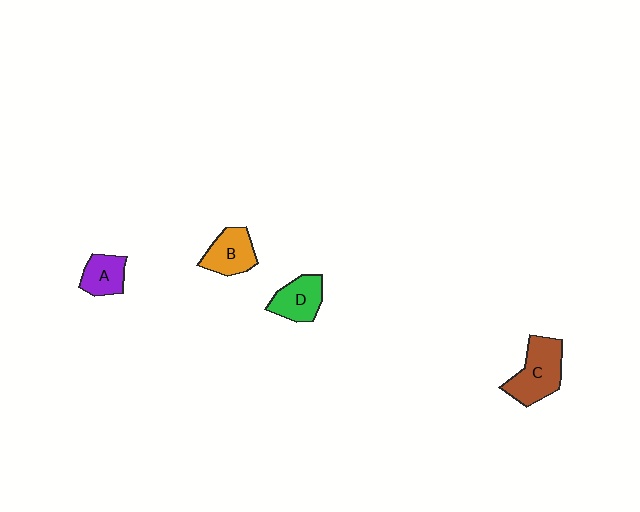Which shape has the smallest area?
Shape A (purple).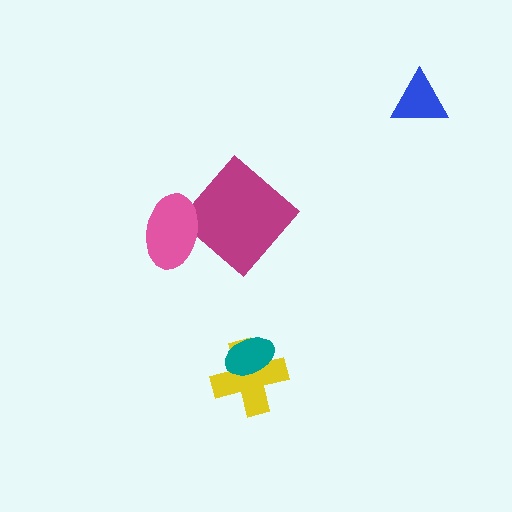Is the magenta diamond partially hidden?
Yes, it is partially covered by another shape.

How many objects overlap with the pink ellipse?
1 object overlaps with the pink ellipse.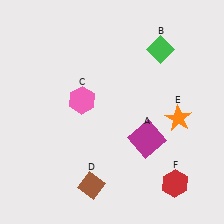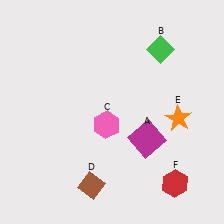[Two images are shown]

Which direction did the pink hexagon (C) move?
The pink hexagon (C) moved down.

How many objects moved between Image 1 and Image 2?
1 object moved between the two images.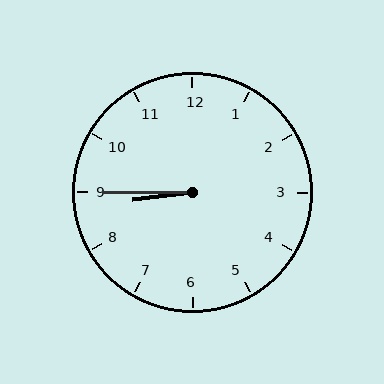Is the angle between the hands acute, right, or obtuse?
It is acute.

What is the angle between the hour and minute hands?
Approximately 8 degrees.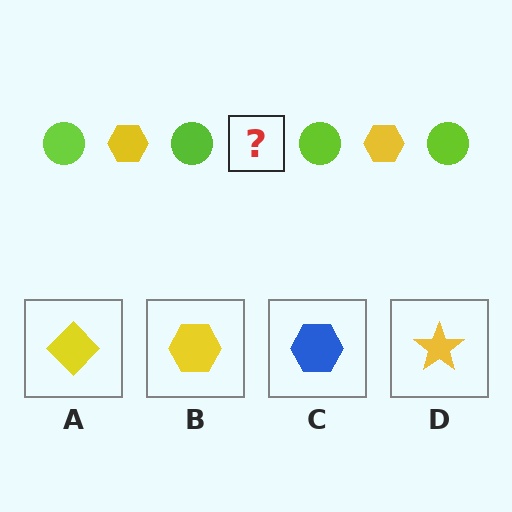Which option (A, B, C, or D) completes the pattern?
B.